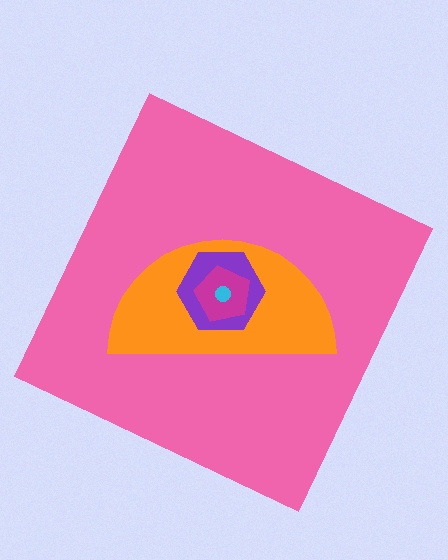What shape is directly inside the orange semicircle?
The purple hexagon.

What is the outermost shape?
The pink square.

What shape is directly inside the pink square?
The orange semicircle.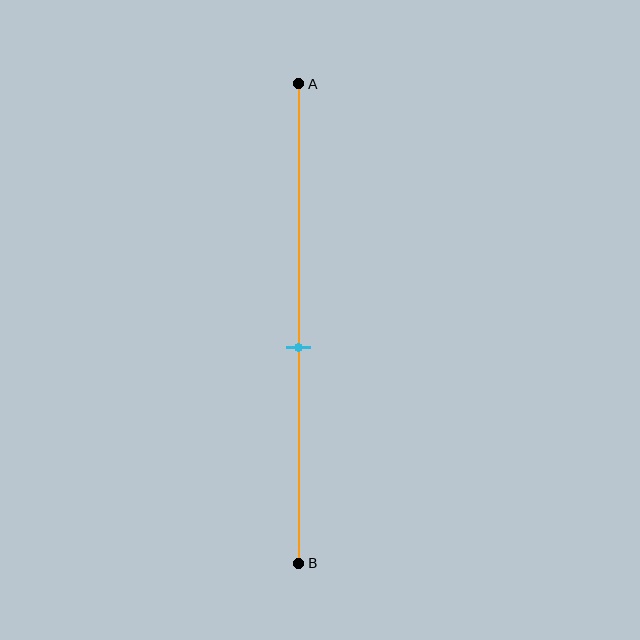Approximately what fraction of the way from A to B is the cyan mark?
The cyan mark is approximately 55% of the way from A to B.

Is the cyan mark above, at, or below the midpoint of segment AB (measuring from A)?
The cyan mark is below the midpoint of segment AB.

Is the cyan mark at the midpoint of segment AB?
No, the mark is at about 55% from A, not at the 50% midpoint.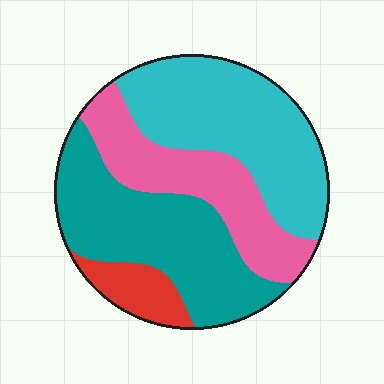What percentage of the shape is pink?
Pink takes up less than a quarter of the shape.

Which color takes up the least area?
Red, at roughly 10%.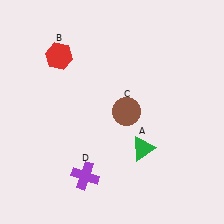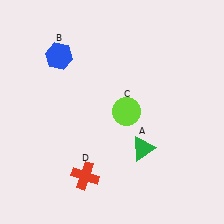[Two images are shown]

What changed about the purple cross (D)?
In Image 1, D is purple. In Image 2, it changed to red.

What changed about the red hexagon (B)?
In Image 1, B is red. In Image 2, it changed to blue.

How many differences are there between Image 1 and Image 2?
There are 3 differences between the two images.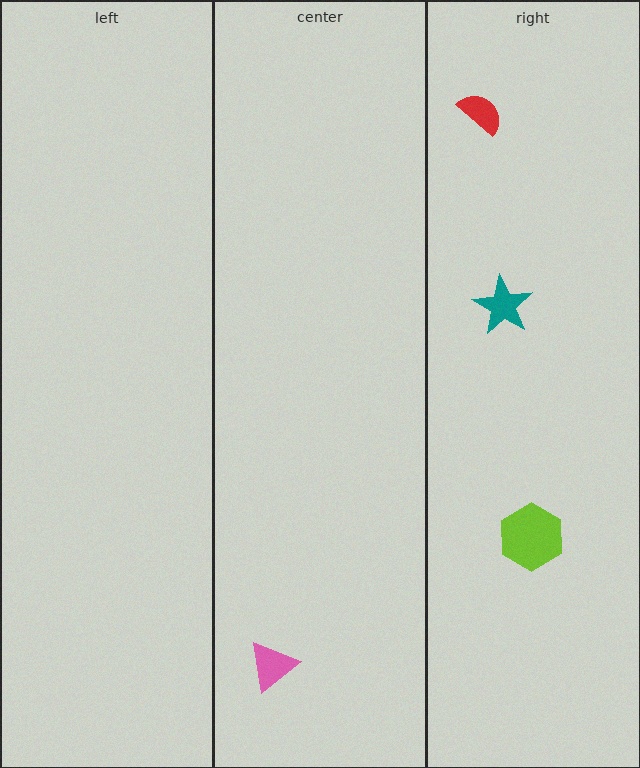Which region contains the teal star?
The right region.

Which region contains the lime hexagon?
The right region.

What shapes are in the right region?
The teal star, the red semicircle, the lime hexagon.